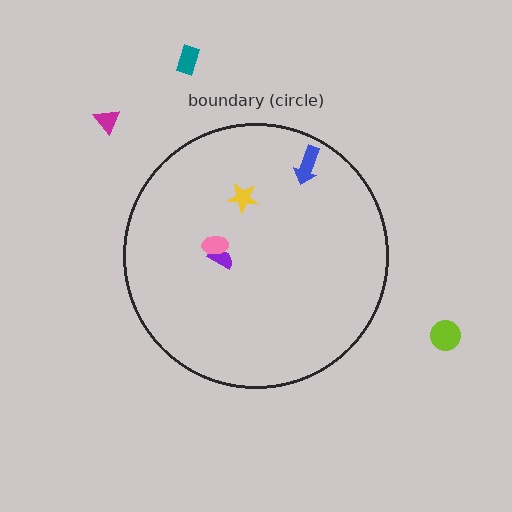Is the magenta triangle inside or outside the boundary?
Outside.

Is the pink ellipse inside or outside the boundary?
Inside.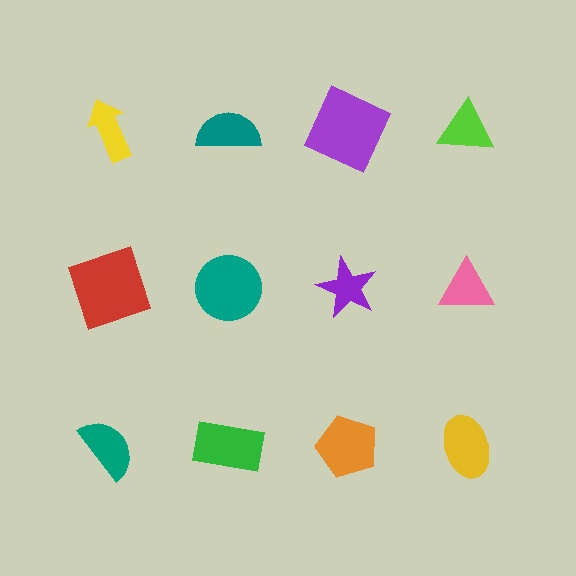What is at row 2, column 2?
A teal circle.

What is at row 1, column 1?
A yellow arrow.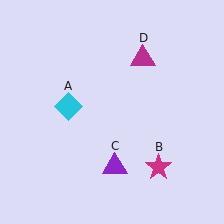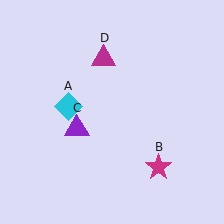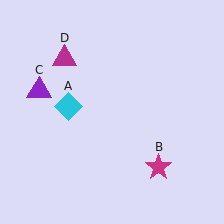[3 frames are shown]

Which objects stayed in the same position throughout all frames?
Cyan diamond (object A) and magenta star (object B) remained stationary.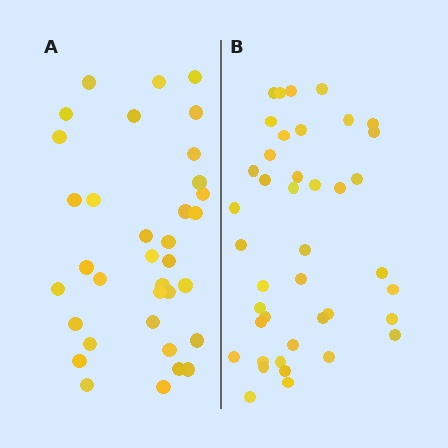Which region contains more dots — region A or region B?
Region B (the right region) has more dots.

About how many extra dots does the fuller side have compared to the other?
Region B has about 6 more dots than region A.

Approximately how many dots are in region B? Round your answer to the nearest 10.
About 40 dots. (The exact count is 41, which rounds to 40.)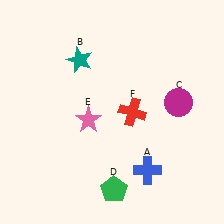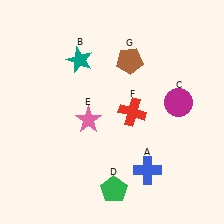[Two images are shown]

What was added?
A brown pentagon (G) was added in Image 2.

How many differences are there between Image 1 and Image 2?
There is 1 difference between the two images.